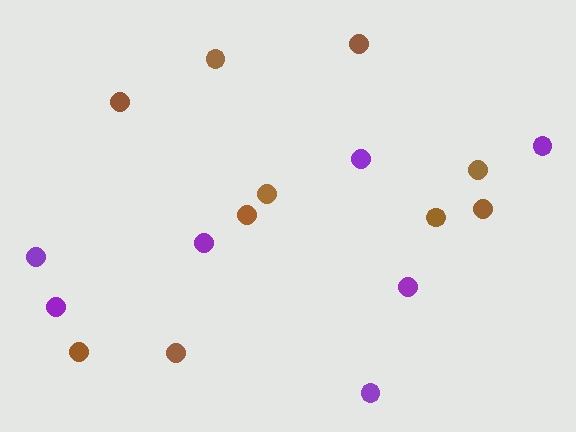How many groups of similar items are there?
There are 2 groups: one group of purple circles (7) and one group of brown circles (10).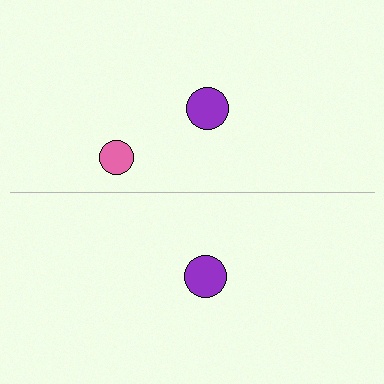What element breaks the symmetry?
A pink circle is missing from the bottom side.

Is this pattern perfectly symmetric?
No, the pattern is not perfectly symmetric. A pink circle is missing from the bottom side.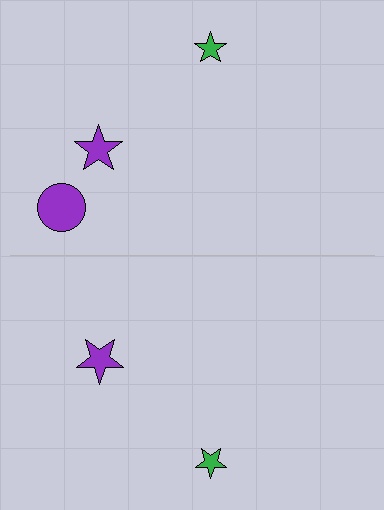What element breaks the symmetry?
A purple circle is missing from the bottom side.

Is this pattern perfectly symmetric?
No, the pattern is not perfectly symmetric. A purple circle is missing from the bottom side.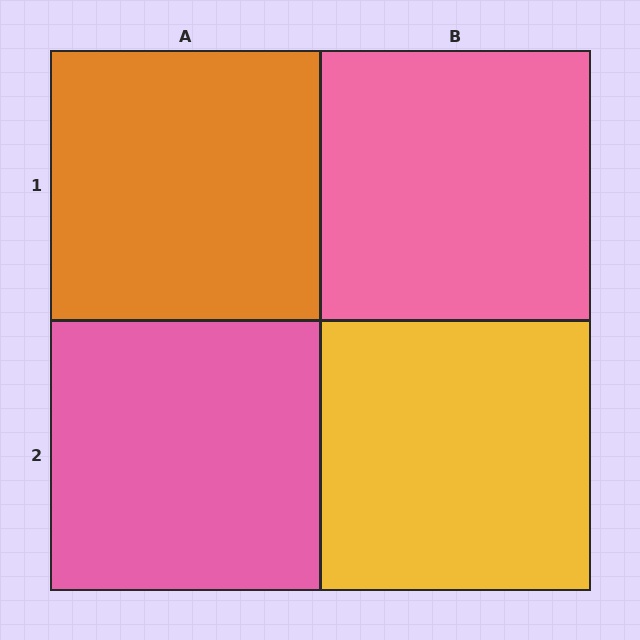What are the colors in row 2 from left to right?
Pink, yellow.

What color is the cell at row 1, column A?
Orange.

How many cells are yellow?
1 cell is yellow.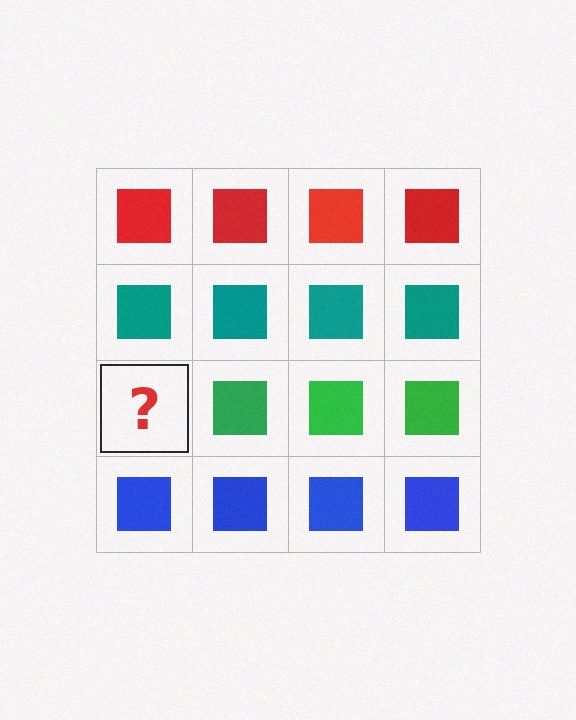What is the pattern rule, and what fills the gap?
The rule is that each row has a consistent color. The gap should be filled with a green square.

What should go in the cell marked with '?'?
The missing cell should contain a green square.